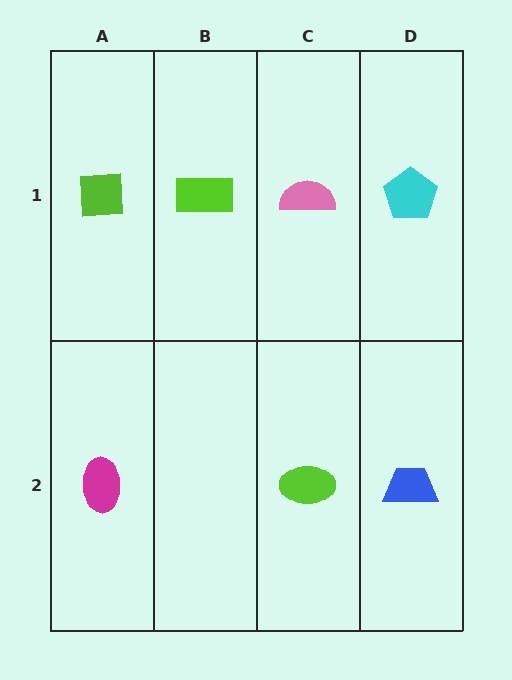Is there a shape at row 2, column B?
No, that cell is empty.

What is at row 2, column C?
A lime ellipse.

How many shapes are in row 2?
3 shapes.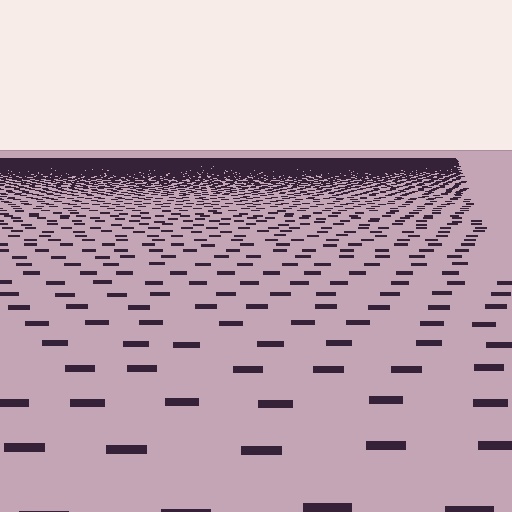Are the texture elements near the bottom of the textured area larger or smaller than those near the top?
Larger. Near the bottom, elements are closer to the viewer and appear at a bigger on-screen size.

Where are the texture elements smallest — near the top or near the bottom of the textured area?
Near the top.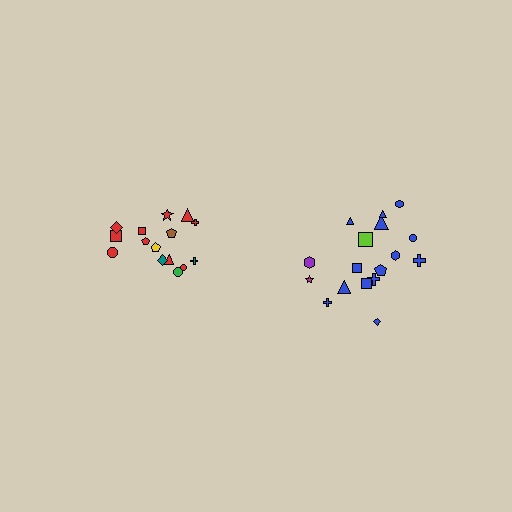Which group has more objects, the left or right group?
The right group.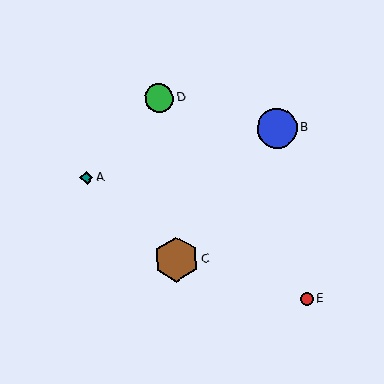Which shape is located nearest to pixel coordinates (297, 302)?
The red circle (labeled E) at (307, 299) is nearest to that location.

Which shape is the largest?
The brown hexagon (labeled C) is the largest.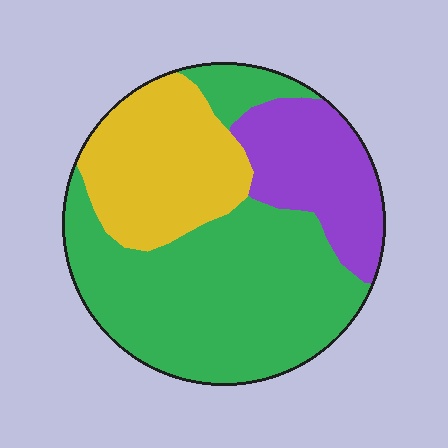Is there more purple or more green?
Green.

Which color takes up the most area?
Green, at roughly 55%.